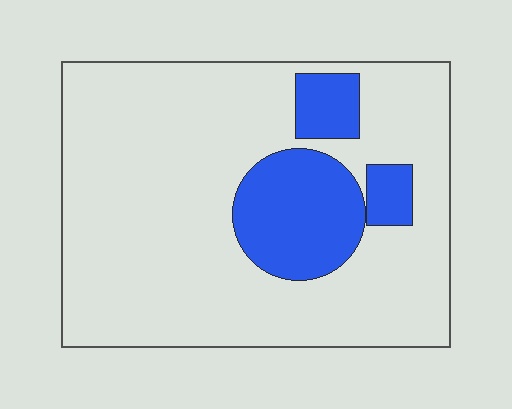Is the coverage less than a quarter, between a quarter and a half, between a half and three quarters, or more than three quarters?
Less than a quarter.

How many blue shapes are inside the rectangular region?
3.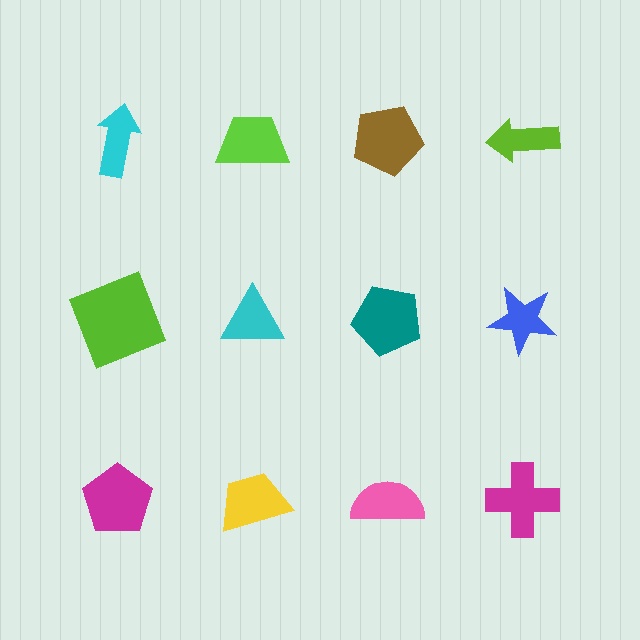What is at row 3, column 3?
A pink semicircle.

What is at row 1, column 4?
A lime arrow.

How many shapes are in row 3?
4 shapes.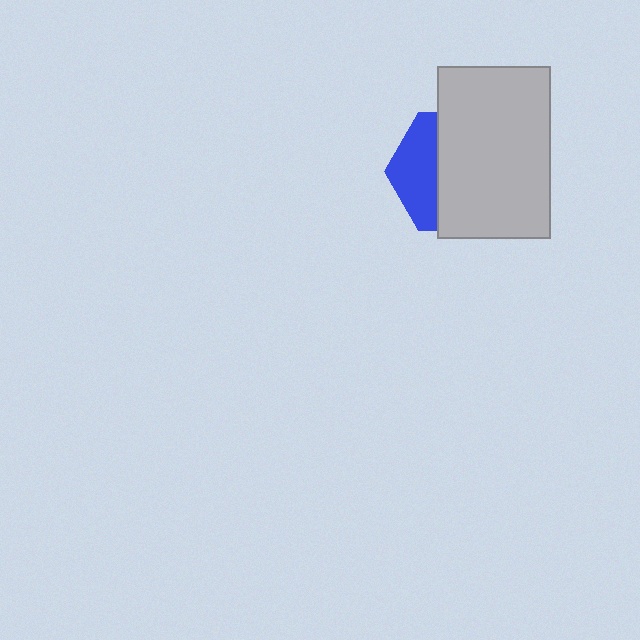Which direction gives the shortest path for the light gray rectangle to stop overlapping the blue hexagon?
Moving right gives the shortest separation.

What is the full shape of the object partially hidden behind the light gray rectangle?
The partially hidden object is a blue hexagon.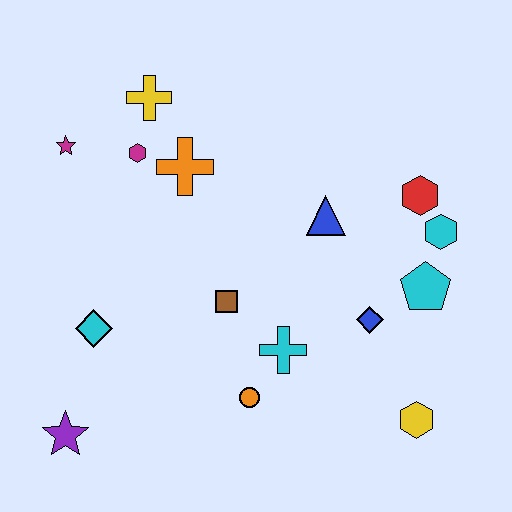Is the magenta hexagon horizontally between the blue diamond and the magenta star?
Yes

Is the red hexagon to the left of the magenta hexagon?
No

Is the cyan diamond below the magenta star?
Yes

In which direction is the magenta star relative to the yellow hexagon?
The magenta star is to the left of the yellow hexagon.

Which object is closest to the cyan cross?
The orange circle is closest to the cyan cross.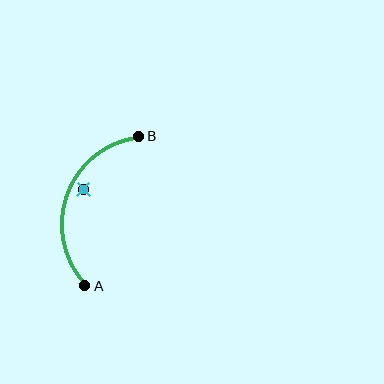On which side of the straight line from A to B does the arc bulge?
The arc bulges to the left of the straight line connecting A and B.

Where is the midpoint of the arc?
The arc midpoint is the point on the curve farthest from the straight line joining A and B. It sits to the left of that line.